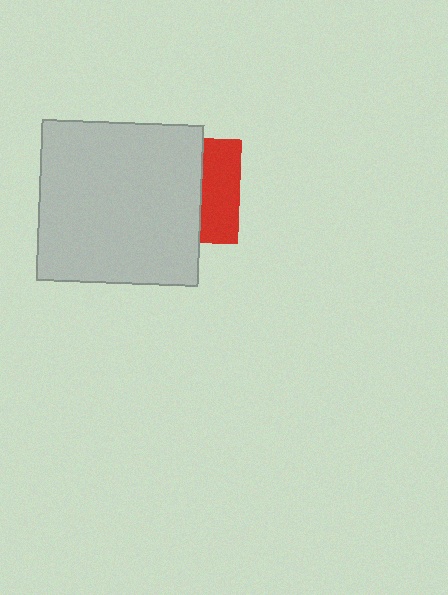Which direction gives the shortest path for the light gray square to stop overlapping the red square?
Moving left gives the shortest separation.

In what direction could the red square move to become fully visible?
The red square could move right. That would shift it out from behind the light gray square entirely.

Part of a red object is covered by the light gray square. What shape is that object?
It is a square.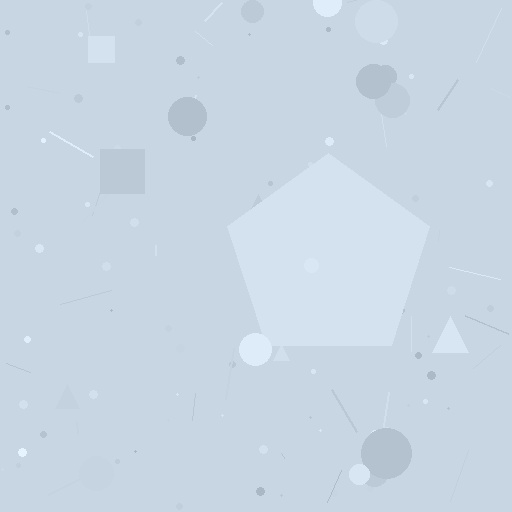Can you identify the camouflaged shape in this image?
The camouflaged shape is a pentagon.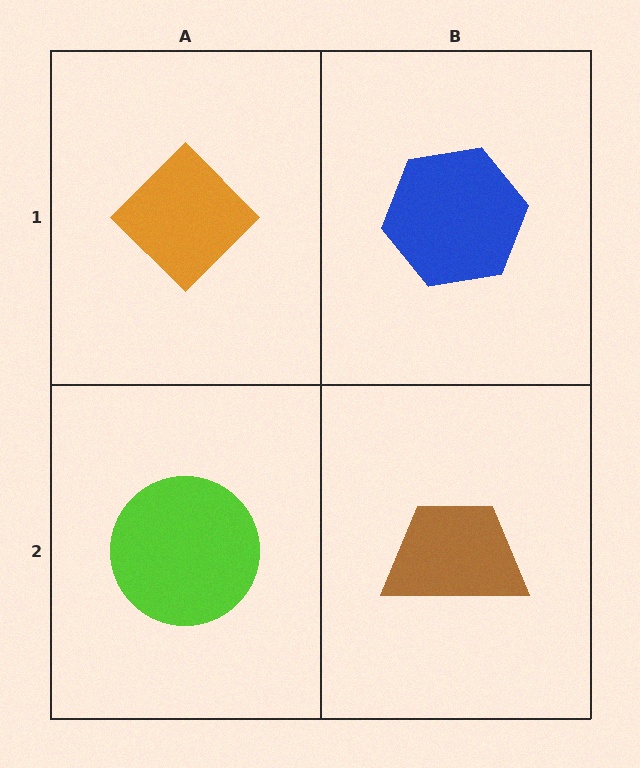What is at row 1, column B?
A blue hexagon.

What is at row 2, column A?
A lime circle.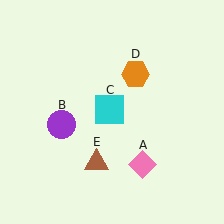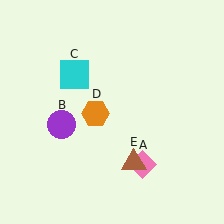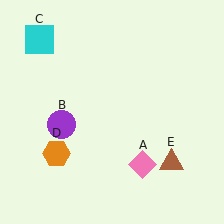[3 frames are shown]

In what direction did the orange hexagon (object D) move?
The orange hexagon (object D) moved down and to the left.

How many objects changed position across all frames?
3 objects changed position: cyan square (object C), orange hexagon (object D), brown triangle (object E).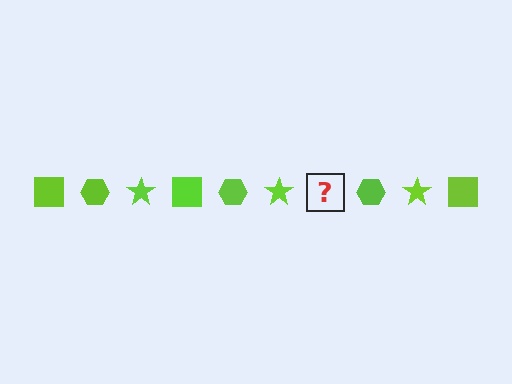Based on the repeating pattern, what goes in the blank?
The blank should be a lime square.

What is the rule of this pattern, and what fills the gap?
The rule is that the pattern cycles through square, hexagon, star shapes in lime. The gap should be filled with a lime square.